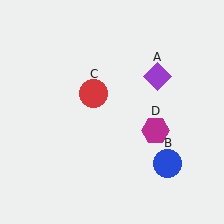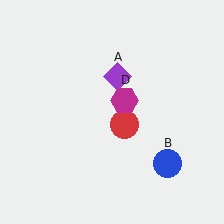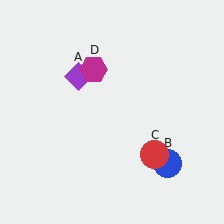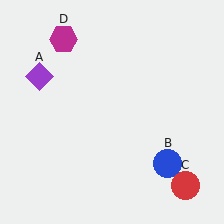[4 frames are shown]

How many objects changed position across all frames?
3 objects changed position: purple diamond (object A), red circle (object C), magenta hexagon (object D).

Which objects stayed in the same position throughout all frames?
Blue circle (object B) remained stationary.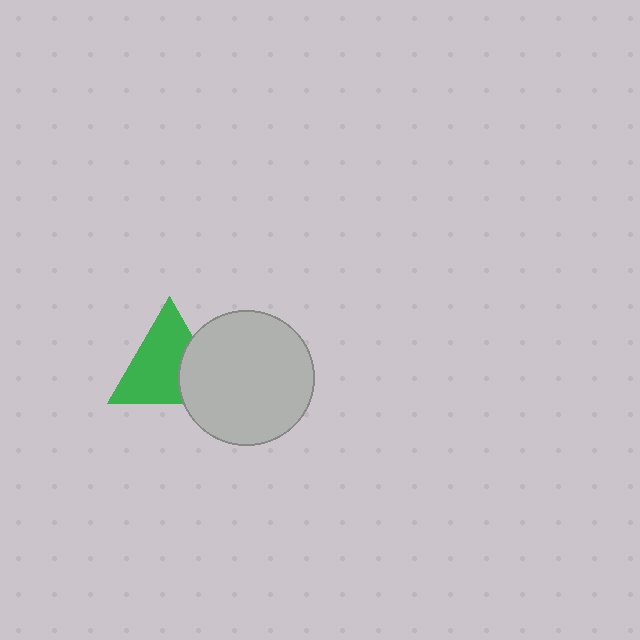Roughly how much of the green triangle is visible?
Most of it is visible (roughly 69%).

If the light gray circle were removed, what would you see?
You would see the complete green triangle.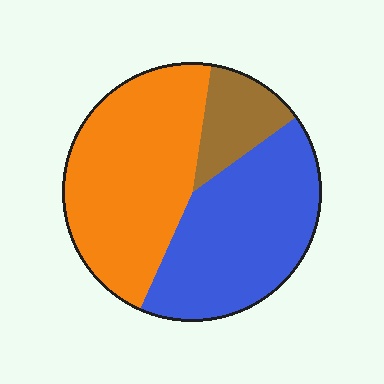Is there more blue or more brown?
Blue.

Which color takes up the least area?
Brown, at roughly 15%.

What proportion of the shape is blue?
Blue covers around 40% of the shape.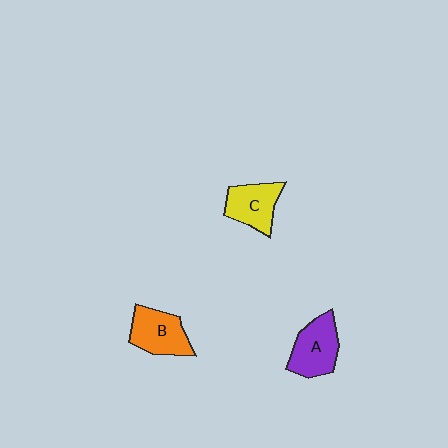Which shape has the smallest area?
Shape C (yellow).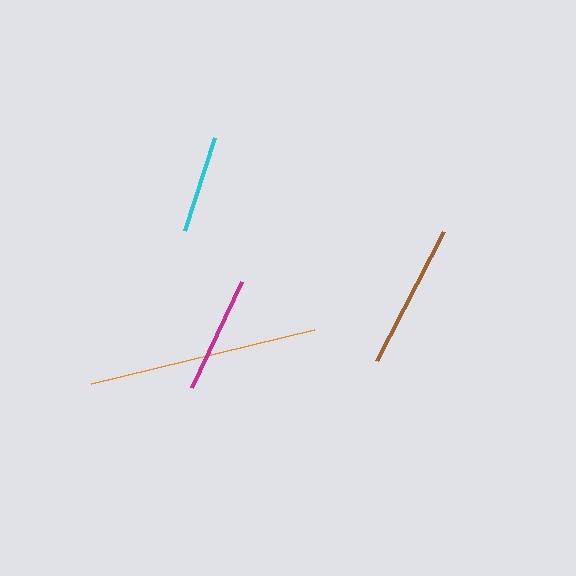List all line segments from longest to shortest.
From longest to shortest: orange, brown, magenta, cyan.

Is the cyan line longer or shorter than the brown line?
The brown line is longer than the cyan line.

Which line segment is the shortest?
The cyan line is the shortest at approximately 98 pixels.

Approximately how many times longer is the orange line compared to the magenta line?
The orange line is approximately 2.0 times the length of the magenta line.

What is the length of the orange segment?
The orange segment is approximately 230 pixels long.